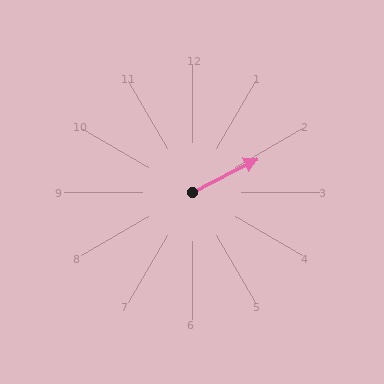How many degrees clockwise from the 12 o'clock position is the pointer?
Approximately 63 degrees.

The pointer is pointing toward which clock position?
Roughly 2 o'clock.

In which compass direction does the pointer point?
Northeast.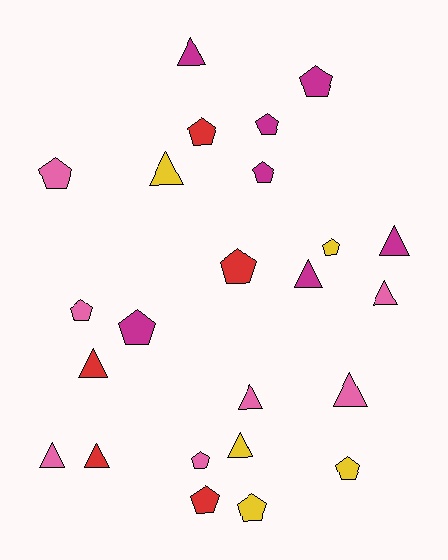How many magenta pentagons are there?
There are 4 magenta pentagons.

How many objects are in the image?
There are 24 objects.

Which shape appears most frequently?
Pentagon, with 13 objects.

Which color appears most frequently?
Magenta, with 7 objects.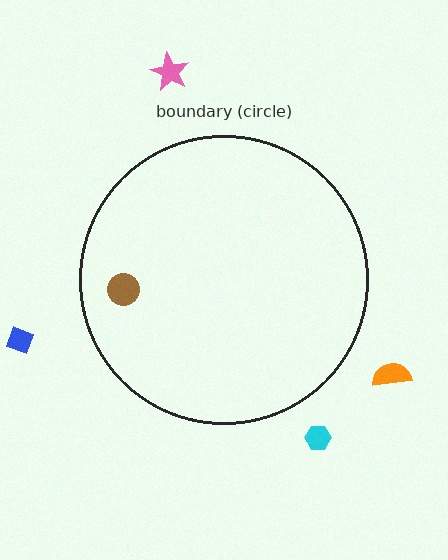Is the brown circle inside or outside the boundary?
Inside.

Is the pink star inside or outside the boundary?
Outside.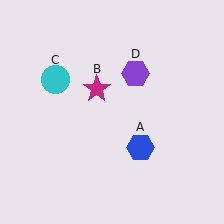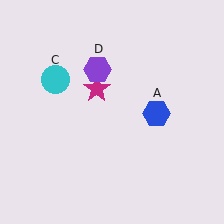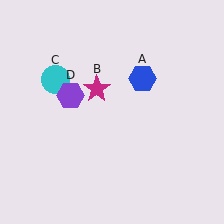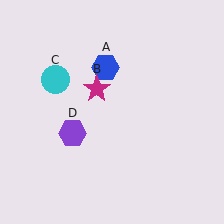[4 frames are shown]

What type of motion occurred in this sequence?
The blue hexagon (object A), purple hexagon (object D) rotated counterclockwise around the center of the scene.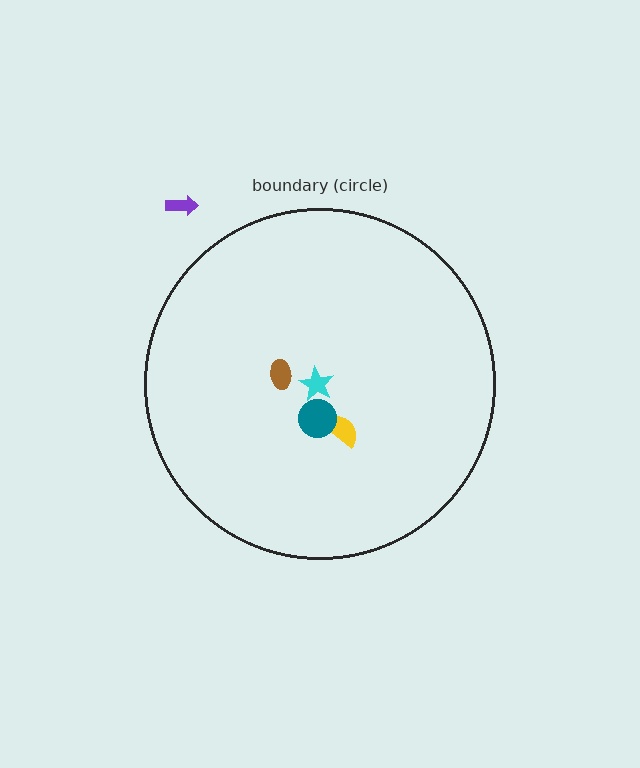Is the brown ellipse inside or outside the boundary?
Inside.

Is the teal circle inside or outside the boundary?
Inside.